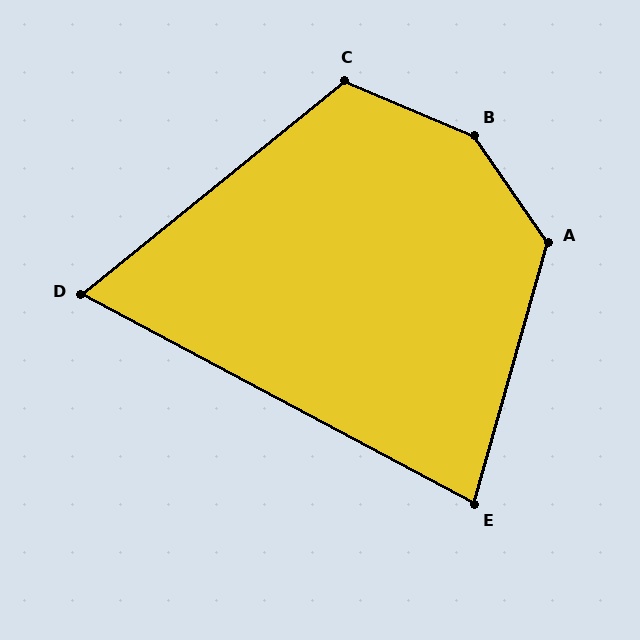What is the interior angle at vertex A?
Approximately 130 degrees (obtuse).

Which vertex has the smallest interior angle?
D, at approximately 67 degrees.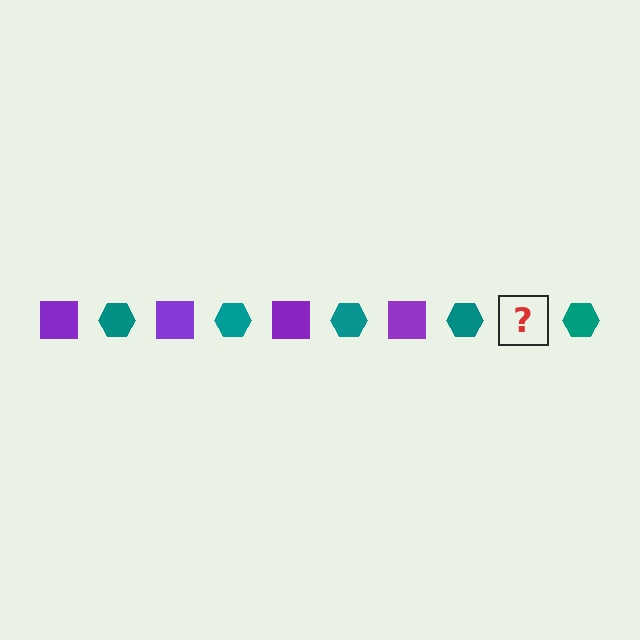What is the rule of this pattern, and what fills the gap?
The rule is that the pattern alternates between purple square and teal hexagon. The gap should be filled with a purple square.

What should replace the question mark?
The question mark should be replaced with a purple square.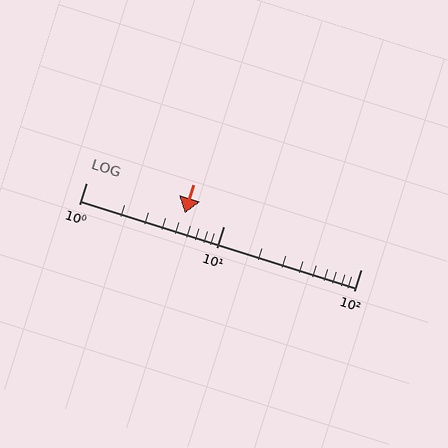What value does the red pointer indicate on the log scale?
The pointer indicates approximately 5.2.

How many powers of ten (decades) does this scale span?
The scale spans 2 decades, from 1 to 100.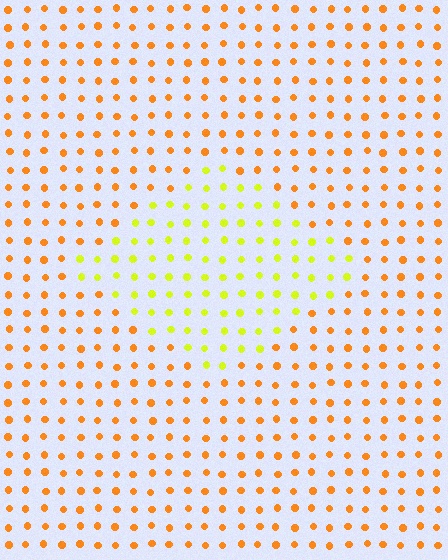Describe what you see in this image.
The image is filled with small orange elements in a uniform arrangement. A diamond-shaped region is visible where the elements are tinted to a slightly different hue, forming a subtle color boundary.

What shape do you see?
I see a diamond.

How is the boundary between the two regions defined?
The boundary is defined purely by a slight shift in hue (about 41 degrees). Spacing, size, and orientation are identical on both sides.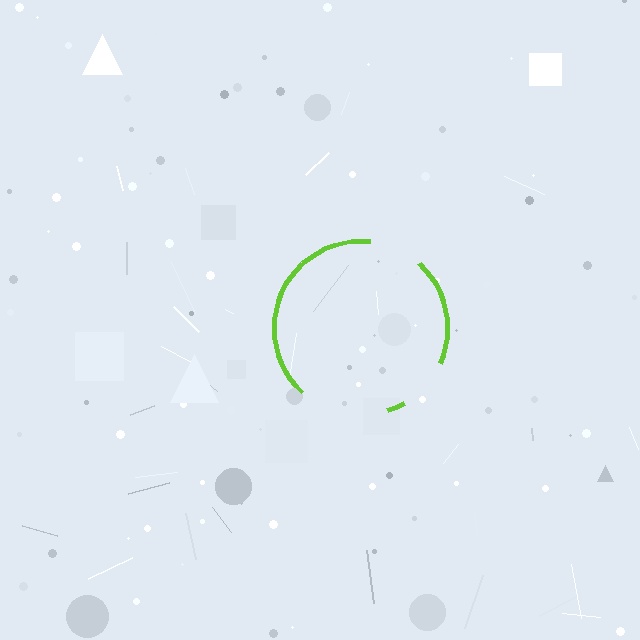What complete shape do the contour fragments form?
The contour fragments form a circle.